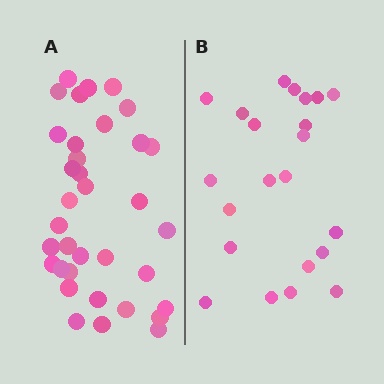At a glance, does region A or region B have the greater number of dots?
Region A (the left region) has more dots.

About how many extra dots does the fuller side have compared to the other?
Region A has approximately 15 more dots than region B.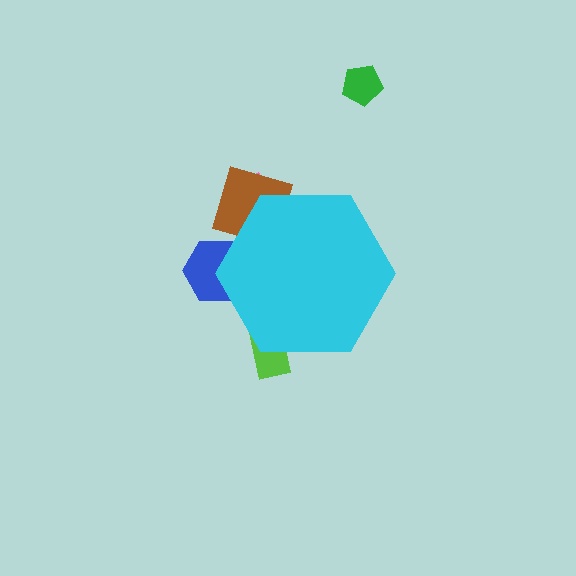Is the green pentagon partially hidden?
No, the green pentagon is fully visible.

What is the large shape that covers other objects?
A cyan hexagon.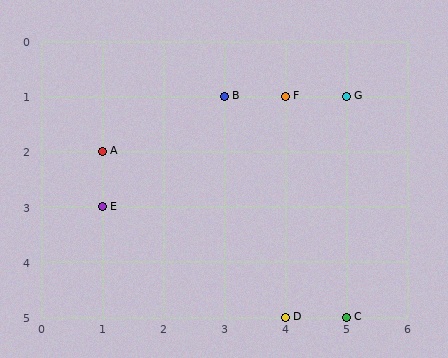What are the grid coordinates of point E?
Point E is at grid coordinates (1, 3).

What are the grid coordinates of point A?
Point A is at grid coordinates (1, 2).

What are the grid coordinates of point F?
Point F is at grid coordinates (4, 1).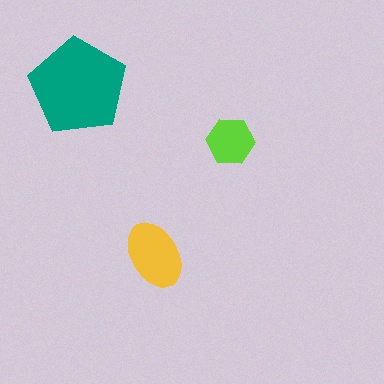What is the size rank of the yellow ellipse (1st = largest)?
2nd.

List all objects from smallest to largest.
The lime hexagon, the yellow ellipse, the teal pentagon.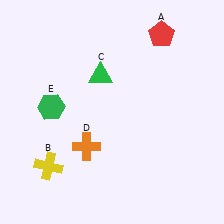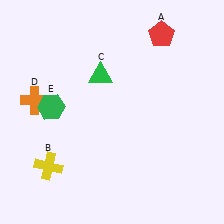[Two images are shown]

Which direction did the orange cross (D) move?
The orange cross (D) moved left.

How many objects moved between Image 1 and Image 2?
1 object moved between the two images.